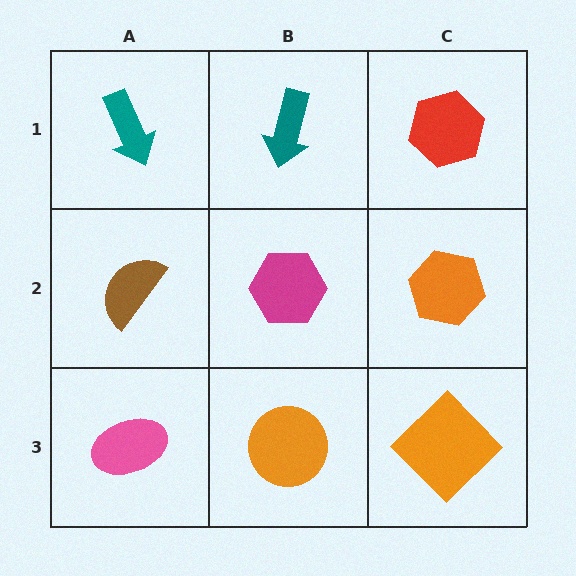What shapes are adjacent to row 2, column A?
A teal arrow (row 1, column A), a pink ellipse (row 3, column A), a magenta hexagon (row 2, column B).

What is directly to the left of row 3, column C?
An orange circle.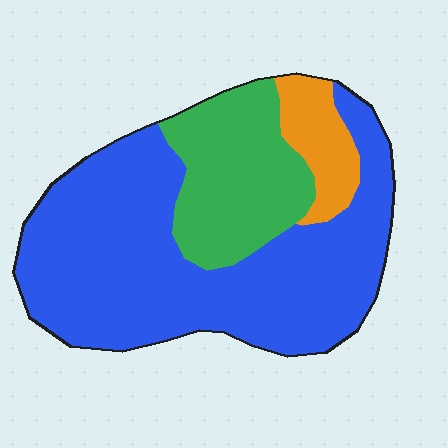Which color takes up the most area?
Blue, at roughly 65%.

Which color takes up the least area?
Orange, at roughly 10%.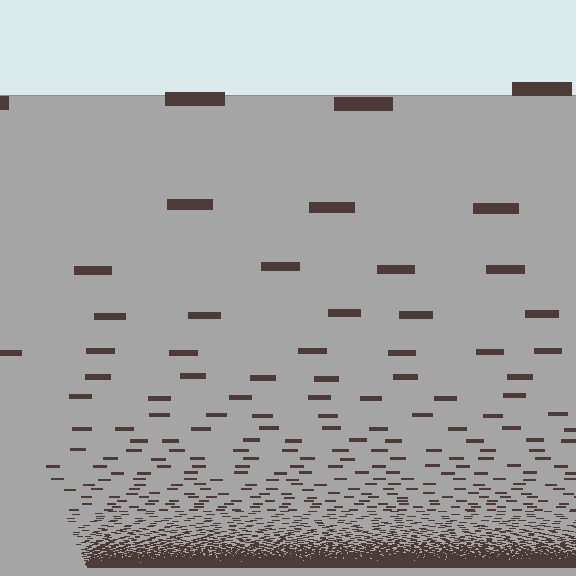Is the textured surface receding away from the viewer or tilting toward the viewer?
The surface appears to tilt toward the viewer. Texture elements get larger and sparser toward the top.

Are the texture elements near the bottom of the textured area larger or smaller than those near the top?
Smaller. The gradient is inverted — elements near the bottom are smaller and denser.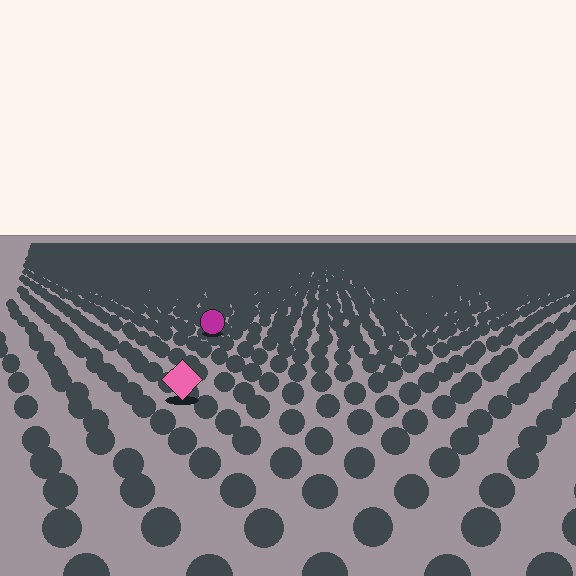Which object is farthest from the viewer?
The magenta circle is farthest from the viewer. It appears smaller and the ground texture around it is denser.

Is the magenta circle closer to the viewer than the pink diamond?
No. The pink diamond is closer — you can tell from the texture gradient: the ground texture is coarser near it.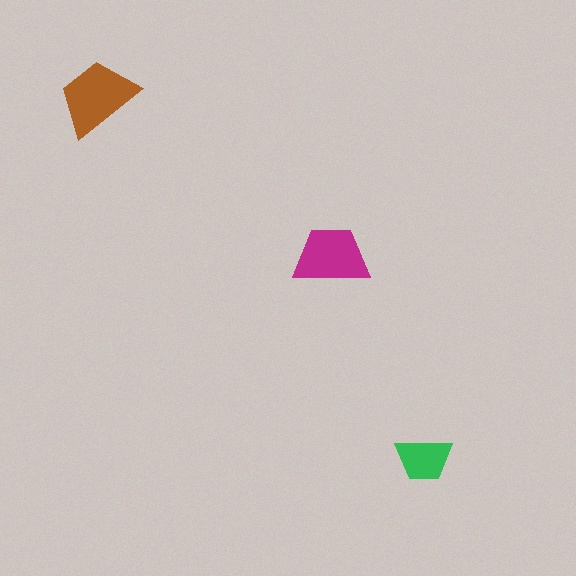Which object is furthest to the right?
The green trapezoid is rightmost.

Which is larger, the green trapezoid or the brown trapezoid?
The brown one.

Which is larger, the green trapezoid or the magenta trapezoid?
The magenta one.